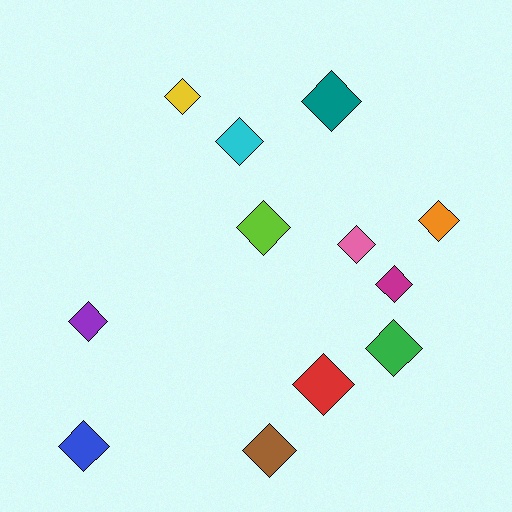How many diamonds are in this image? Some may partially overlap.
There are 12 diamonds.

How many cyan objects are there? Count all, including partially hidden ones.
There is 1 cyan object.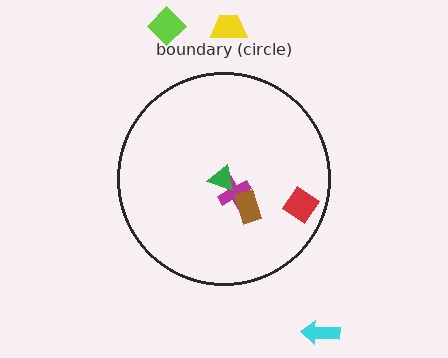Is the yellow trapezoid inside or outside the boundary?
Outside.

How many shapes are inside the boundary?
4 inside, 3 outside.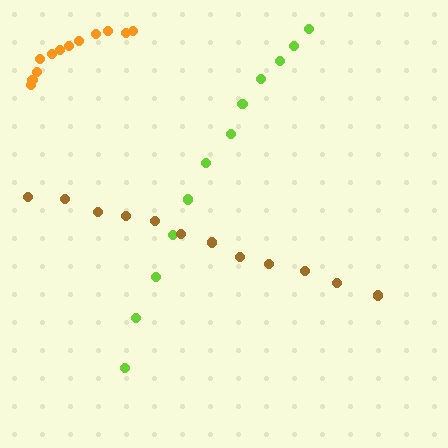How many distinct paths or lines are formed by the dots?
There are 3 distinct paths.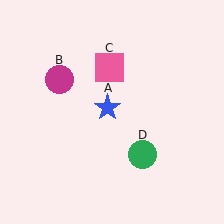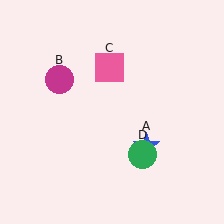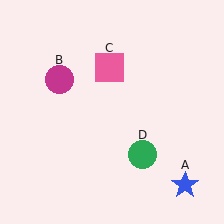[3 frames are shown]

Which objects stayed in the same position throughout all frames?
Magenta circle (object B) and pink square (object C) and green circle (object D) remained stationary.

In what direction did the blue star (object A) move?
The blue star (object A) moved down and to the right.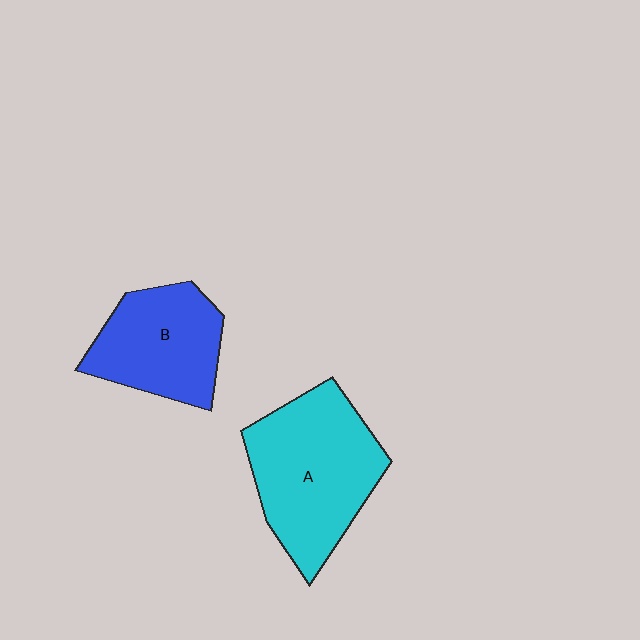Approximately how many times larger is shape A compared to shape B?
Approximately 1.4 times.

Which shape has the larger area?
Shape A (cyan).